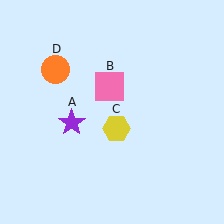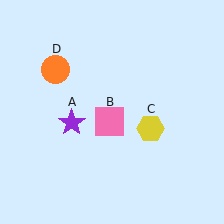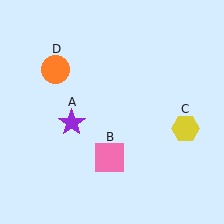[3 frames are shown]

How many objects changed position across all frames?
2 objects changed position: pink square (object B), yellow hexagon (object C).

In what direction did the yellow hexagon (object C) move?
The yellow hexagon (object C) moved right.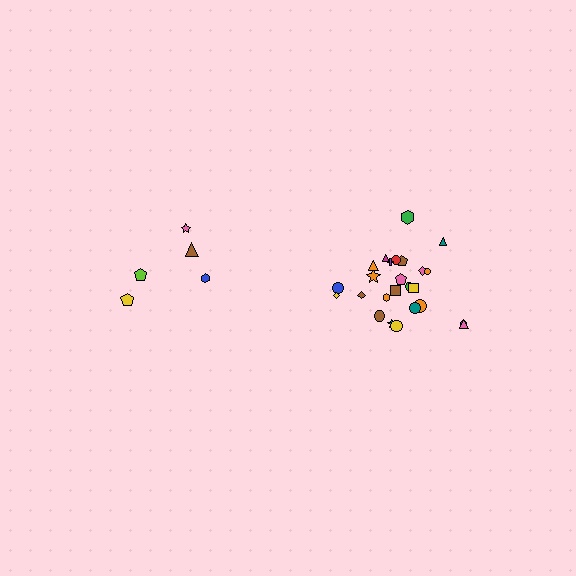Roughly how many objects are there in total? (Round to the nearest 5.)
Roughly 30 objects in total.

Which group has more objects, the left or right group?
The right group.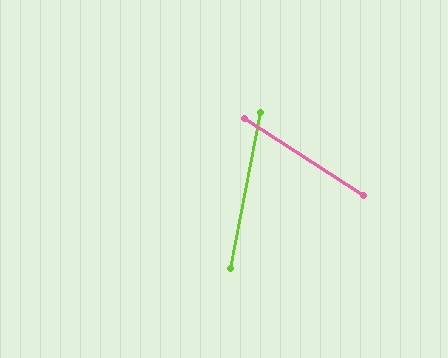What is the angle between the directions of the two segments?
Approximately 68 degrees.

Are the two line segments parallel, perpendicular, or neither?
Neither parallel nor perpendicular — they differ by about 68°.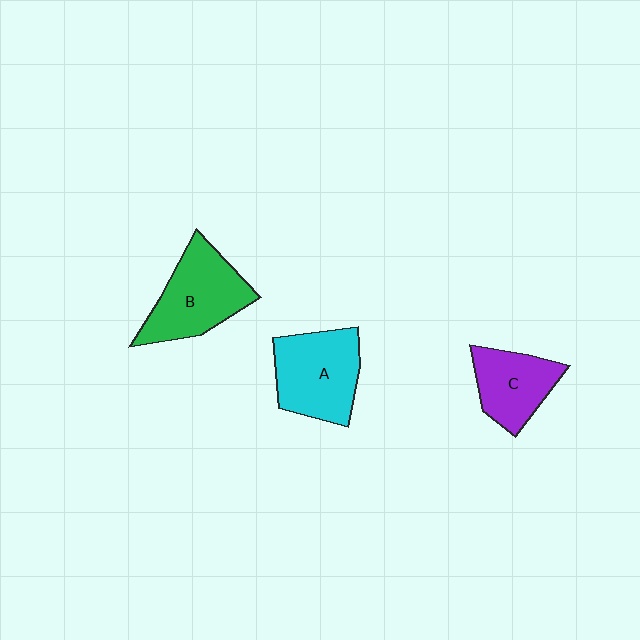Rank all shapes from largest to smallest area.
From largest to smallest: B (green), A (cyan), C (purple).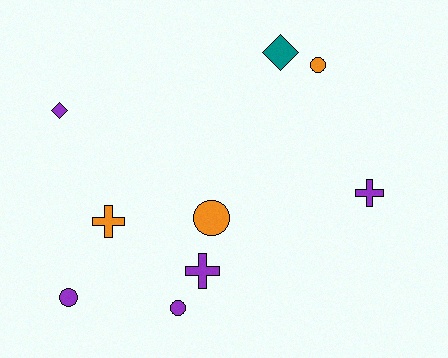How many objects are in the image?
There are 9 objects.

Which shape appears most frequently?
Circle, with 4 objects.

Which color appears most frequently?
Purple, with 5 objects.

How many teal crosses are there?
There are no teal crosses.